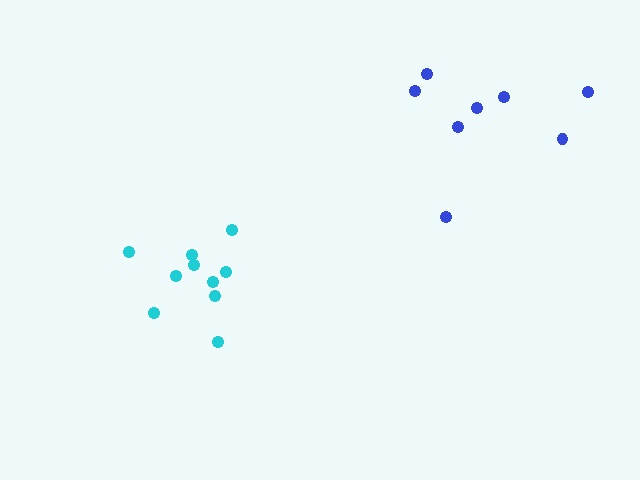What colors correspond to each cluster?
The clusters are colored: cyan, blue.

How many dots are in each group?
Group 1: 10 dots, Group 2: 8 dots (18 total).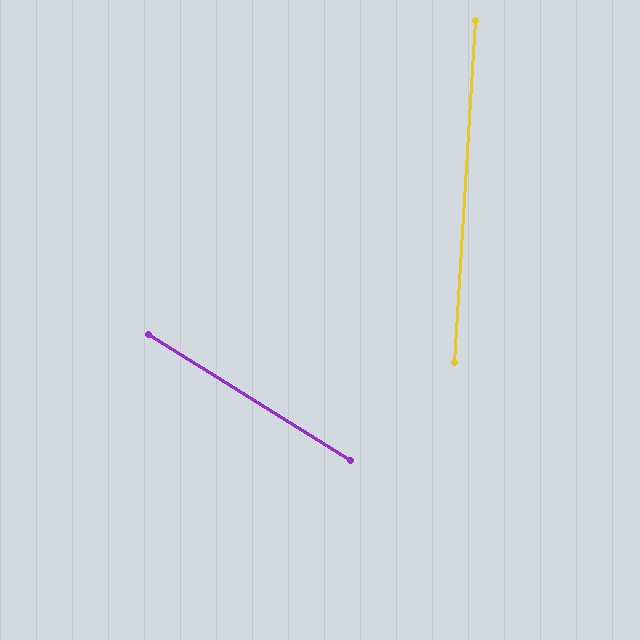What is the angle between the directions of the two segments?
Approximately 62 degrees.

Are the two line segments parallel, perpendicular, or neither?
Neither parallel nor perpendicular — they differ by about 62°.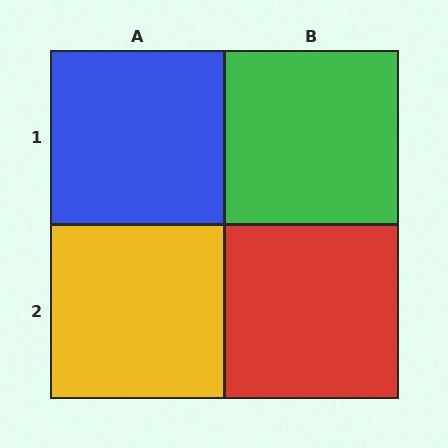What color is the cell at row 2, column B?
Red.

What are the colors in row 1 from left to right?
Blue, green.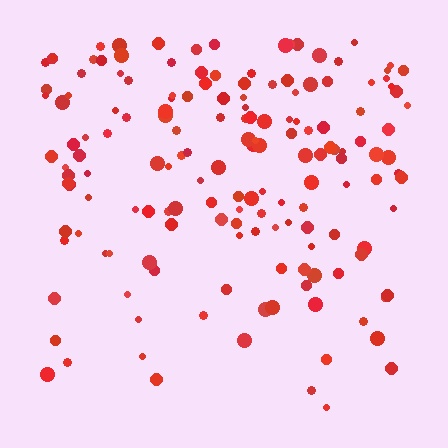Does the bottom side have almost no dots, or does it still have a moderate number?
Still a moderate number, just noticeably fewer than the top.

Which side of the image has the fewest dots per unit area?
The bottom.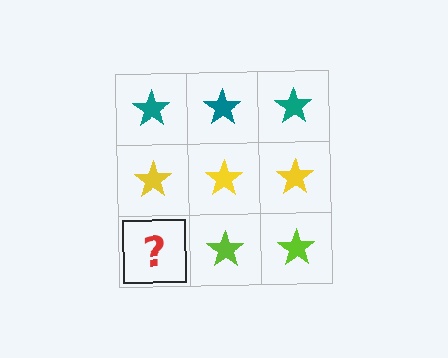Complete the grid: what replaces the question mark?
The question mark should be replaced with a lime star.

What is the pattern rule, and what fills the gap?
The rule is that each row has a consistent color. The gap should be filled with a lime star.